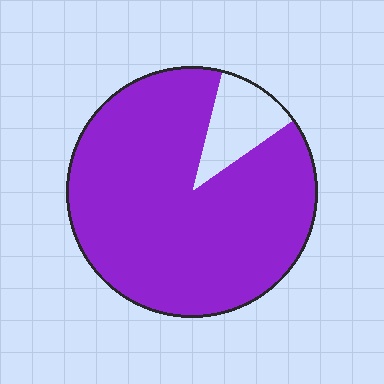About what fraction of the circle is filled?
About nine tenths (9/10).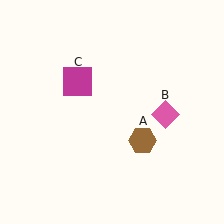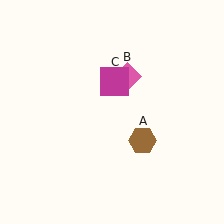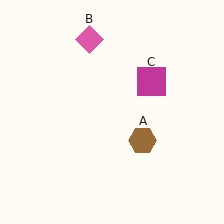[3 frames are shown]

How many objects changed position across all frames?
2 objects changed position: pink diamond (object B), magenta square (object C).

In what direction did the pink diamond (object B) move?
The pink diamond (object B) moved up and to the left.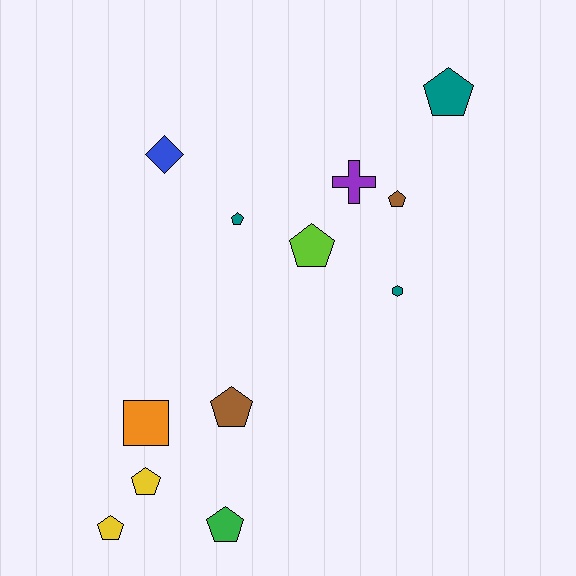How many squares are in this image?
There is 1 square.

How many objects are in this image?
There are 12 objects.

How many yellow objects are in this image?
There are 2 yellow objects.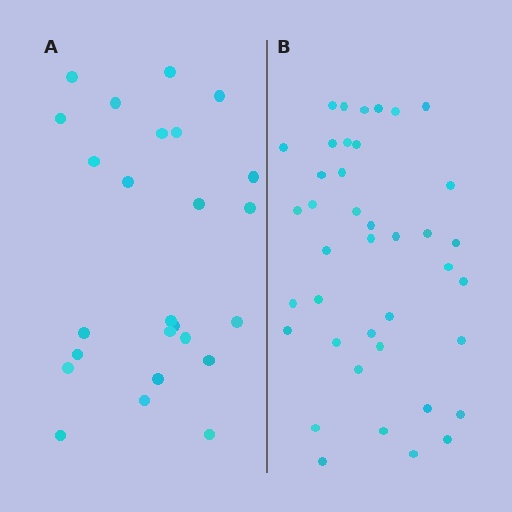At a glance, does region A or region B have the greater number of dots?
Region B (the right region) has more dots.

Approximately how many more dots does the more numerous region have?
Region B has approximately 15 more dots than region A.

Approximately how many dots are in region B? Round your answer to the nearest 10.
About 40 dots.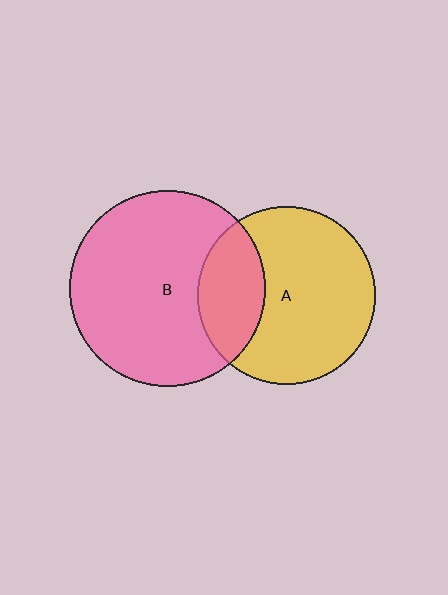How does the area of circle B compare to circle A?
Approximately 1.2 times.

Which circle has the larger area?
Circle B (pink).